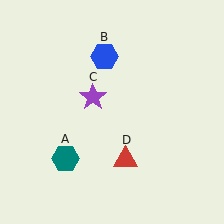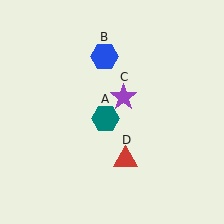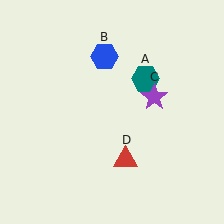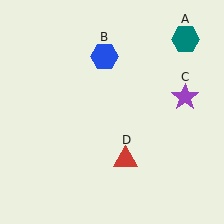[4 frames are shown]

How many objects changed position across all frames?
2 objects changed position: teal hexagon (object A), purple star (object C).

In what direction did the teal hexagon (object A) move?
The teal hexagon (object A) moved up and to the right.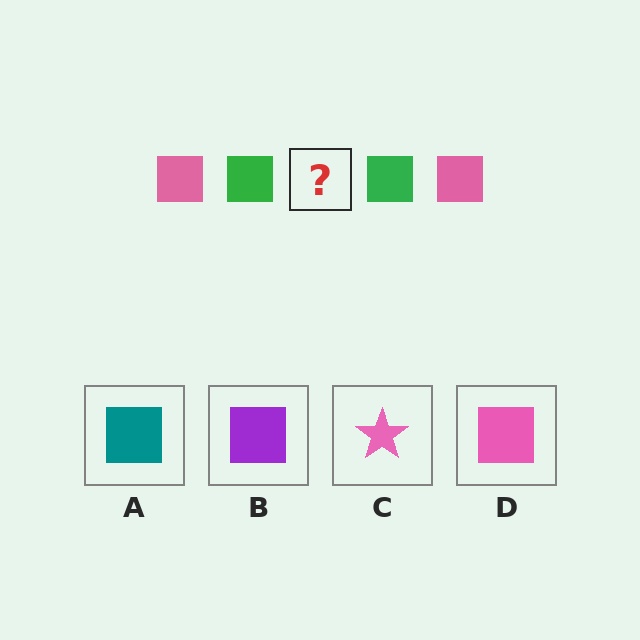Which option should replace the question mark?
Option D.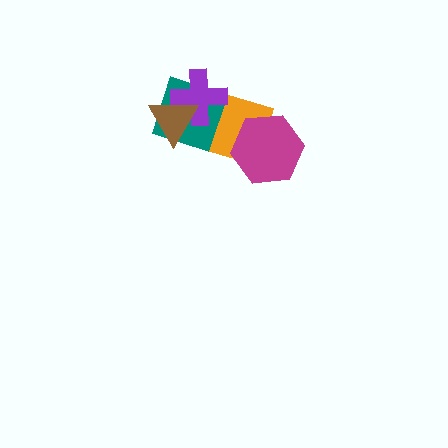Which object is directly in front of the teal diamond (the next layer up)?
The purple cross is directly in front of the teal diamond.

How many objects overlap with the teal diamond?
3 objects overlap with the teal diamond.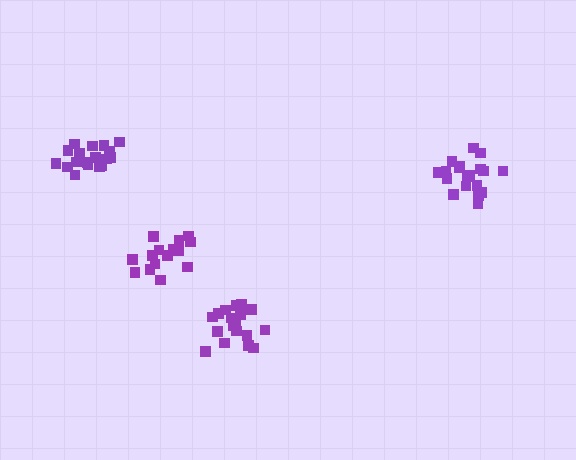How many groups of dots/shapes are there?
There are 4 groups.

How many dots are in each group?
Group 1: 18 dots, Group 2: 19 dots, Group 3: 15 dots, Group 4: 19 dots (71 total).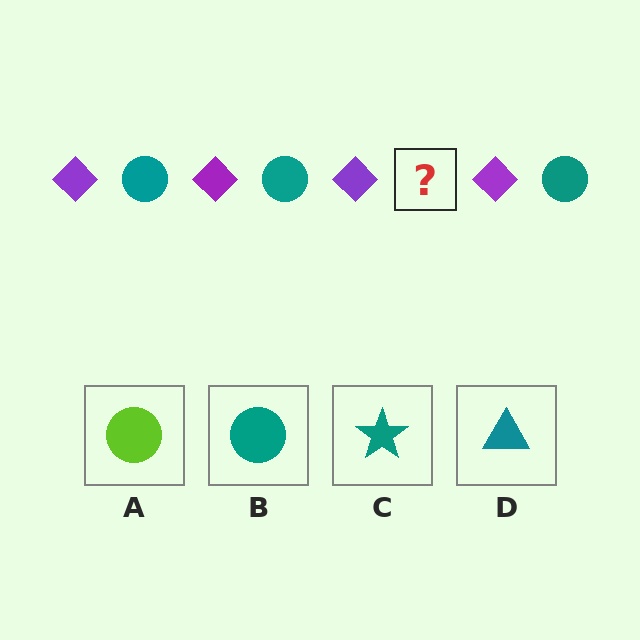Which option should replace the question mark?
Option B.